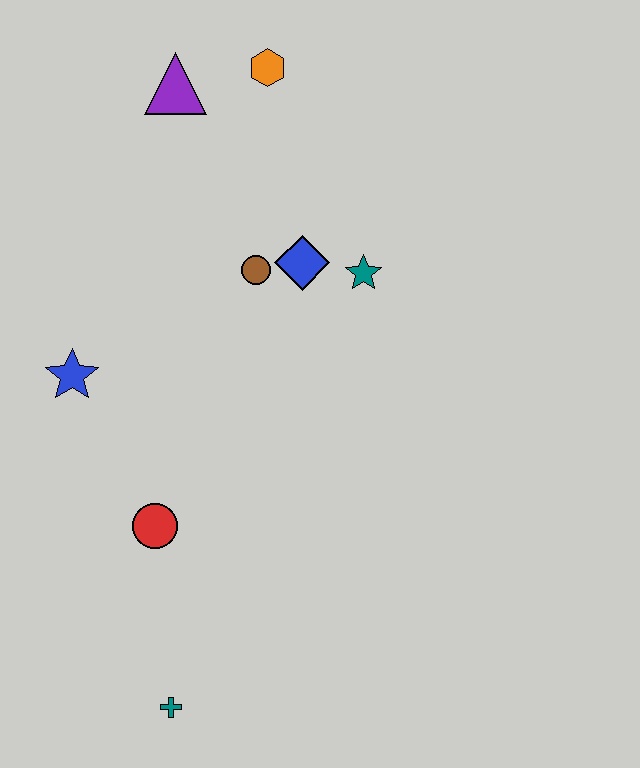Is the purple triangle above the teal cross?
Yes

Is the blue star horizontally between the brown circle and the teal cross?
No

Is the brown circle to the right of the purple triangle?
Yes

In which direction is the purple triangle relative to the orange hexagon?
The purple triangle is to the left of the orange hexagon.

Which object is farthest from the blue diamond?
The teal cross is farthest from the blue diamond.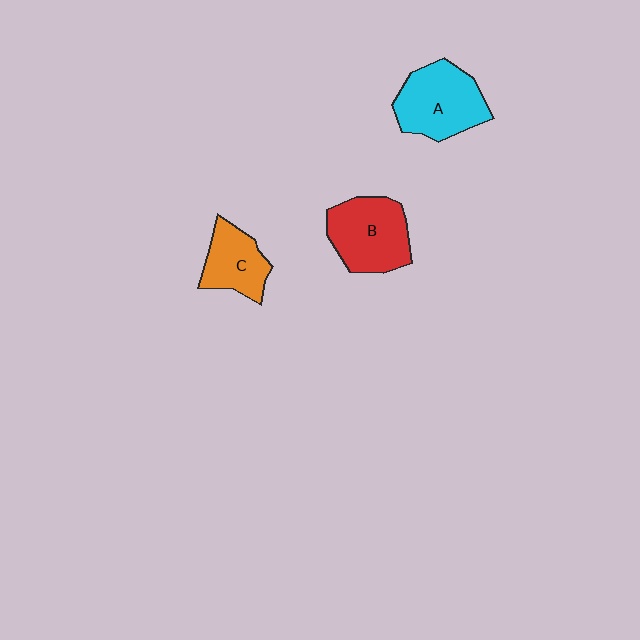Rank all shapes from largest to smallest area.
From largest to smallest: A (cyan), B (red), C (orange).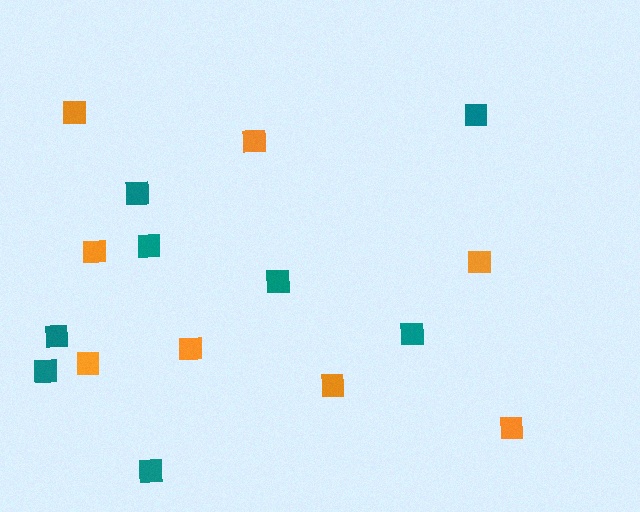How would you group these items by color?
There are 2 groups: one group of teal squares (8) and one group of orange squares (8).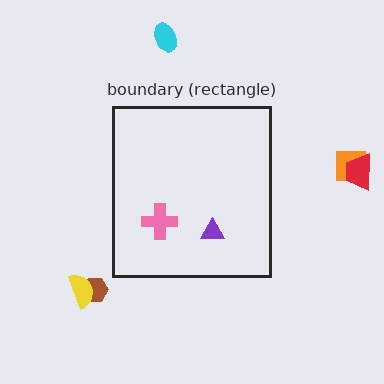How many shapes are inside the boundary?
2 inside, 5 outside.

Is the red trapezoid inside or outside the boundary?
Outside.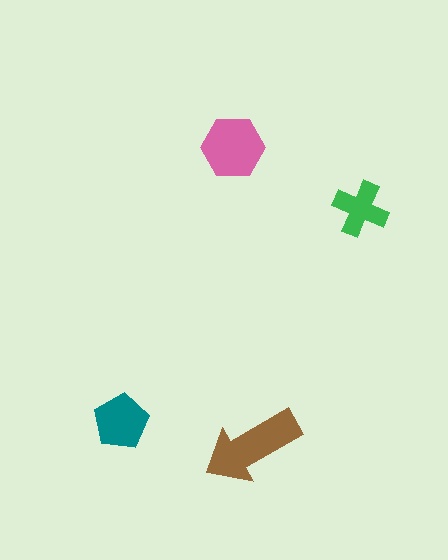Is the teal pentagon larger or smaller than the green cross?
Larger.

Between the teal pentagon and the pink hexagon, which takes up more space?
The pink hexagon.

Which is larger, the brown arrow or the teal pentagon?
The brown arrow.